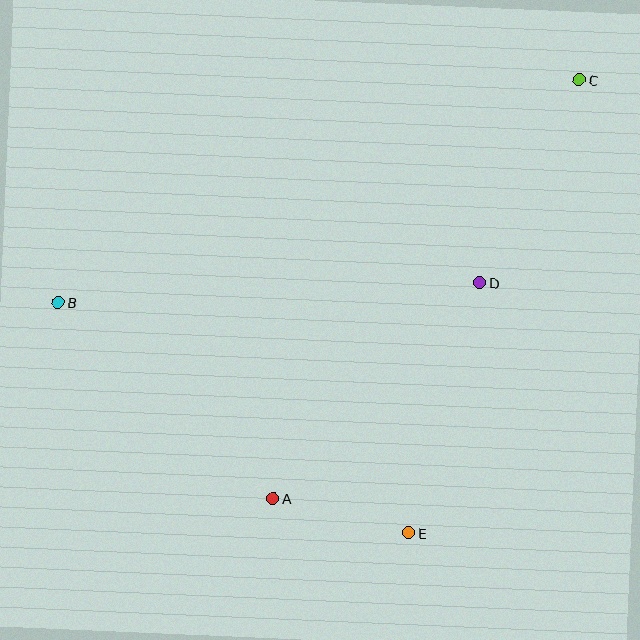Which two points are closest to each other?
Points A and E are closest to each other.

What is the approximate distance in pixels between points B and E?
The distance between B and E is approximately 419 pixels.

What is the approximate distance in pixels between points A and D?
The distance between A and D is approximately 299 pixels.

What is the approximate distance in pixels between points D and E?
The distance between D and E is approximately 260 pixels.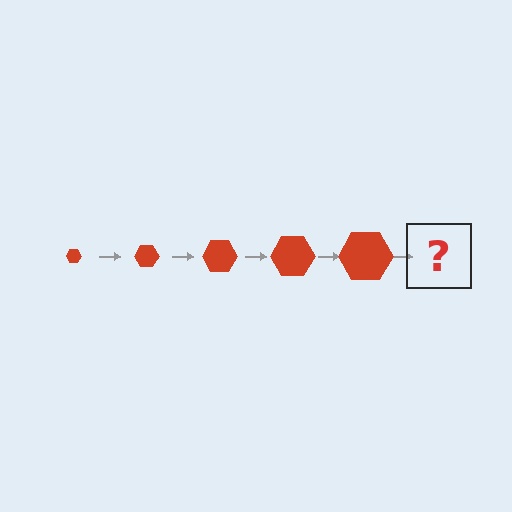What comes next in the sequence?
The next element should be a red hexagon, larger than the previous one.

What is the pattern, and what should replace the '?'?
The pattern is that the hexagon gets progressively larger each step. The '?' should be a red hexagon, larger than the previous one.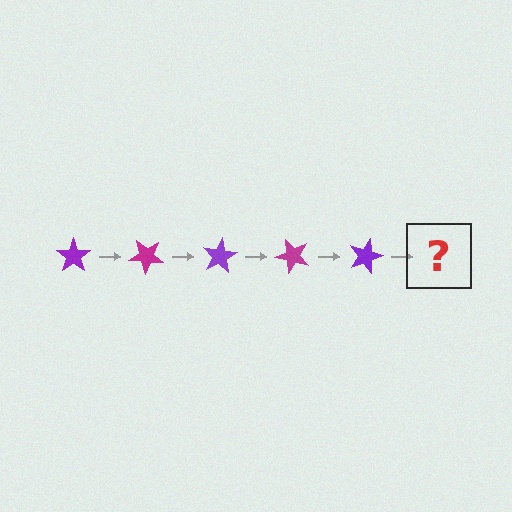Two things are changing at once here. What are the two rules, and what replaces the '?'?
The two rules are that it rotates 40 degrees each step and the color cycles through purple and magenta. The '?' should be a magenta star, rotated 200 degrees from the start.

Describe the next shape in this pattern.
It should be a magenta star, rotated 200 degrees from the start.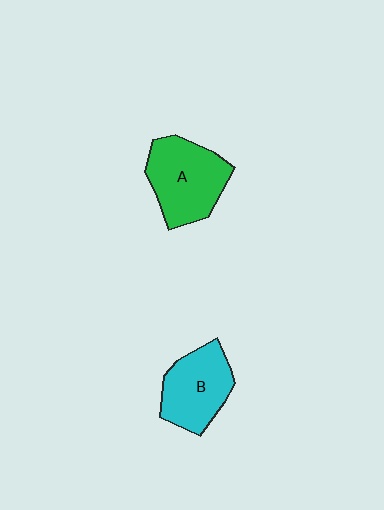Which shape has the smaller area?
Shape B (cyan).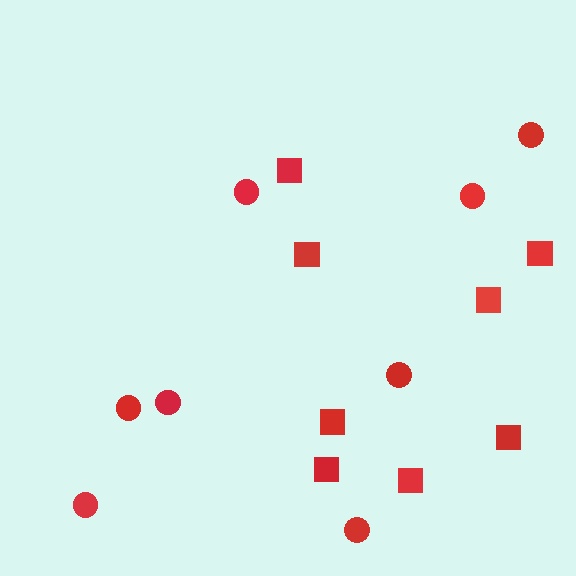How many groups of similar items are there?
There are 2 groups: one group of squares (8) and one group of circles (8).